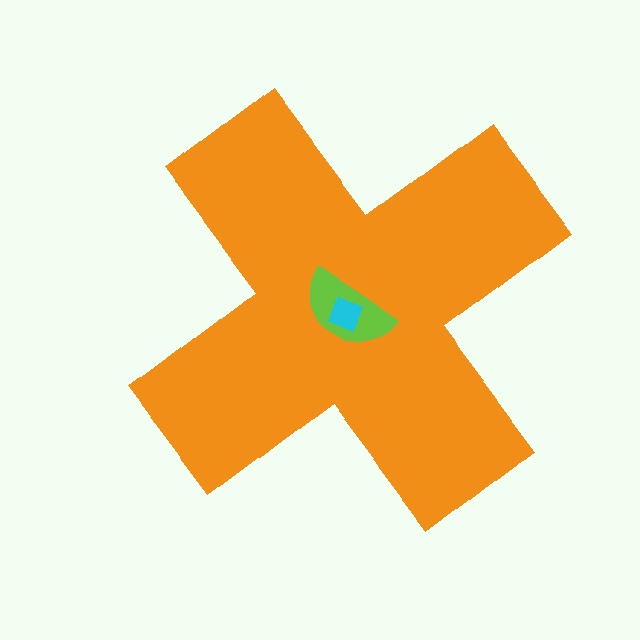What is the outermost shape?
The orange cross.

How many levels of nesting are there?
3.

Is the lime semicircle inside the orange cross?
Yes.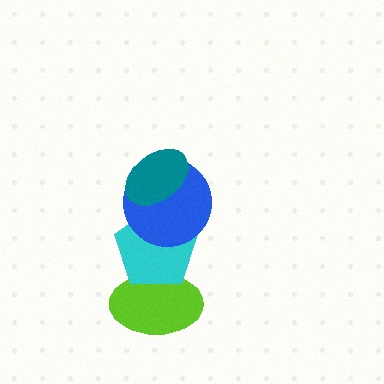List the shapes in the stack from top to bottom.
From top to bottom: the teal ellipse, the blue circle, the cyan pentagon, the lime ellipse.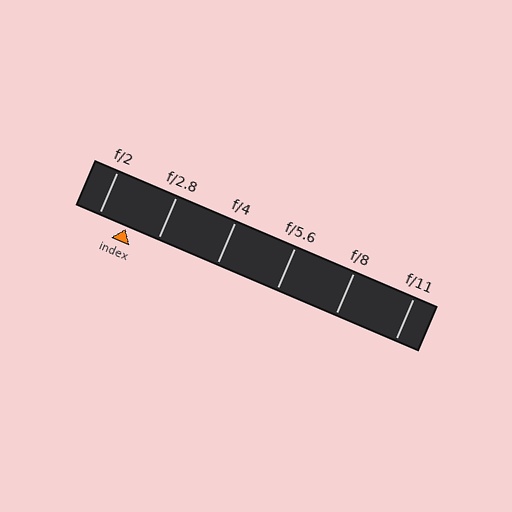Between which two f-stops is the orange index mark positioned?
The index mark is between f/2 and f/2.8.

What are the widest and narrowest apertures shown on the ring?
The widest aperture shown is f/2 and the narrowest is f/11.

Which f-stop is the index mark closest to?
The index mark is closest to f/2.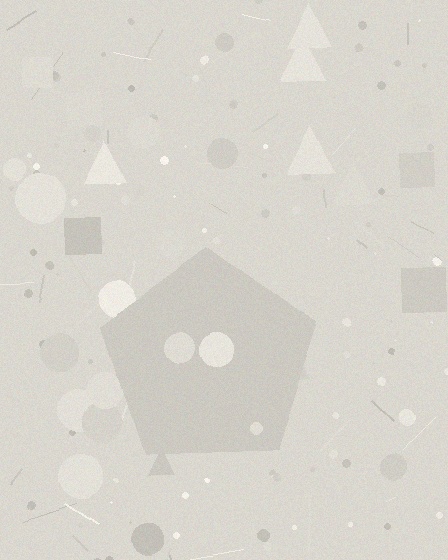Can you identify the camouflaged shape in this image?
The camouflaged shape is a pentagon.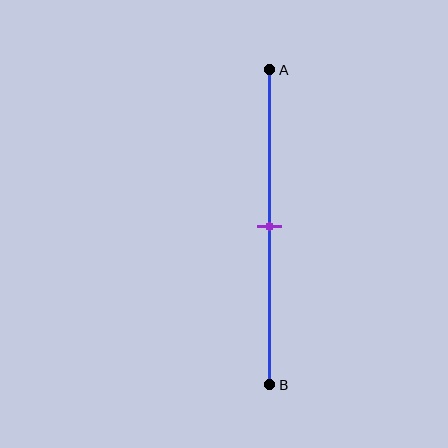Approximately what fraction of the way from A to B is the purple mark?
The purple mark is approximately 50% of the way from A to B.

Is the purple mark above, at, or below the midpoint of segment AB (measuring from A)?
The purple mark is approximately at the midpoint of segment AB.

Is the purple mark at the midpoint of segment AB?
Yes, the mark is approximately at the midpoint.